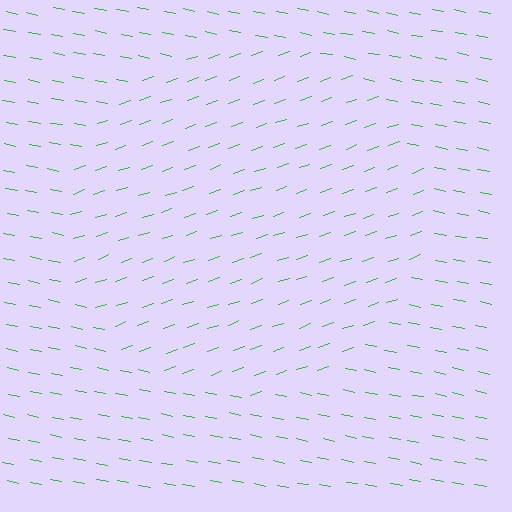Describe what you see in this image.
The image is filled with small green line segments. A circle region in the image has lines oriented differently from the surrounding lines, creating a visible texture boundary.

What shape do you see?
I see a circle.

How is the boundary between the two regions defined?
The boundary is defined purely by a change in line orientation (approximately 31 degrees difference). All lines are the same color and thickness.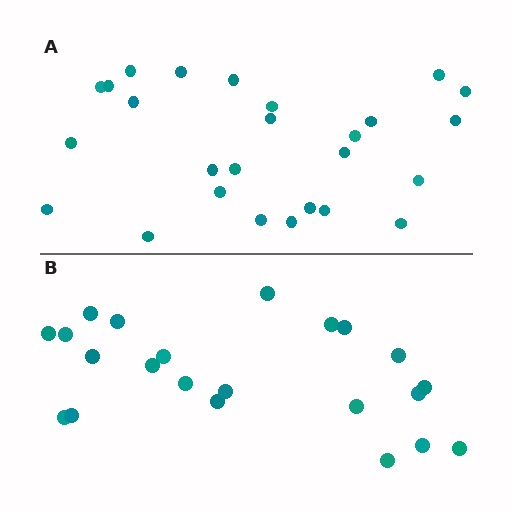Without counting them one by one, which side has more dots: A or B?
Region A (the top region) has more dots.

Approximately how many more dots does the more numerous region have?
Region A has about 4 more dots than region B.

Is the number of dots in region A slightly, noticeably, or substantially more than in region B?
Region A has only slightly more — the two regions are fairly close. The ratio is roughly 1.2 to 1.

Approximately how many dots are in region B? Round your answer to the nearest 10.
About 20 dots. (The exact count is 22, which rounds to 20.)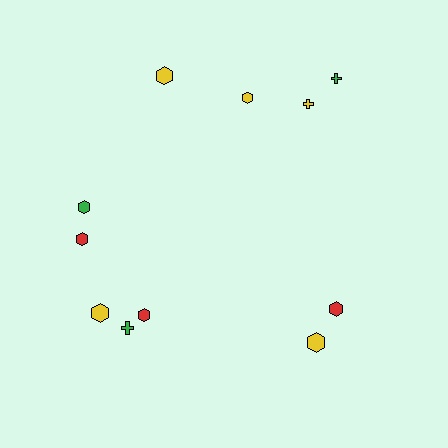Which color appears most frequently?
Yellow, with 5 objects.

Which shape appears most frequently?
Hexagon, with 8 objects.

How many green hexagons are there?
There is 1 green hexagon.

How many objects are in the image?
There are 11 objects.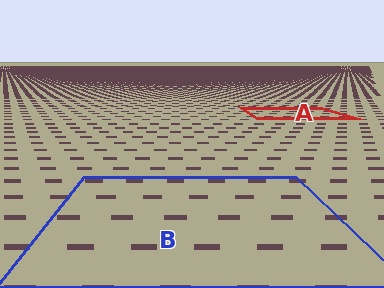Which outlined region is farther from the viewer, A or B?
Region A is farther from the viewer — the texture elements inside it appear smaller and more densely packed.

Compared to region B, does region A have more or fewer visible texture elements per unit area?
Region A has more texture elements per unit area — they are packed more densely because it is farther away.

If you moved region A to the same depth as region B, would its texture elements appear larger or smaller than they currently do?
They would appear larger. At a closer depth, the same texture elements are projected at a bigger on-screen size.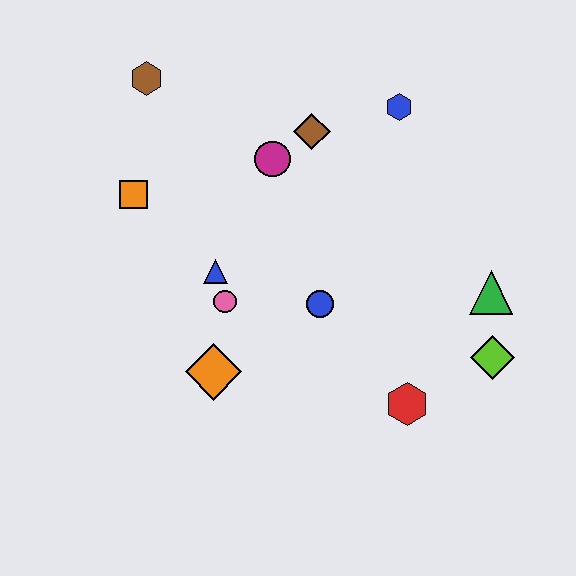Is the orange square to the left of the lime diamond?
Yes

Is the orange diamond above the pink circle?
No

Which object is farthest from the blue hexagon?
The orange diamond is farthest from the blue hexagon.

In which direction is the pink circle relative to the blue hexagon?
The pink circle is below the blue hexagon.